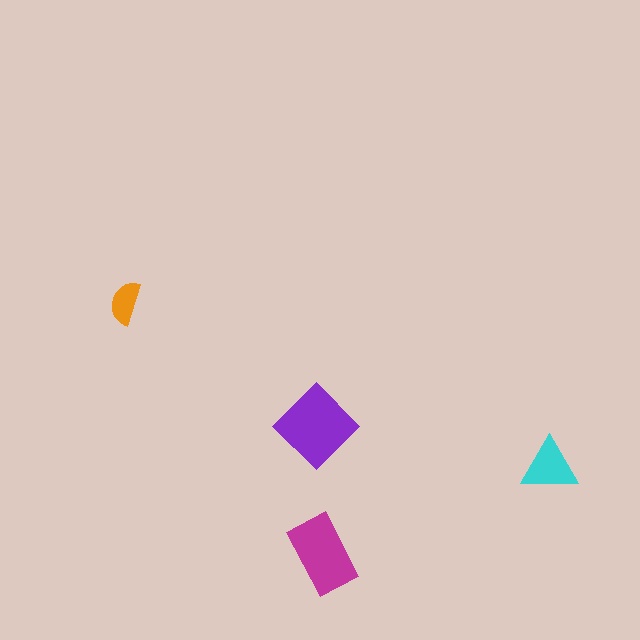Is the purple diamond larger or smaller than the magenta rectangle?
Larger.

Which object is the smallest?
The orange semicircle.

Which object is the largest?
The purple diamond.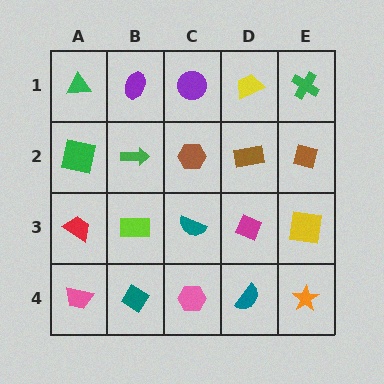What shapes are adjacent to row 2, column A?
A green triangle (row 1, column A), a red trapezoid (row 3, column A), a green arrow (row 2, column B).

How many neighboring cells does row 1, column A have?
2.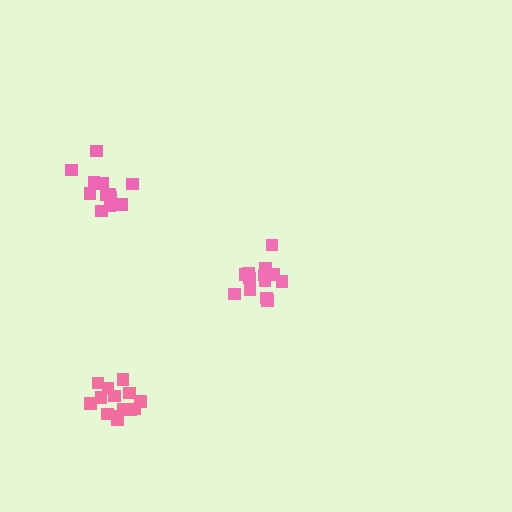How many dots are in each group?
Group 1: 13 dots, Group 2: 13 dots, Group 3: 14 dots (40 total).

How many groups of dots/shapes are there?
There are 3 groups.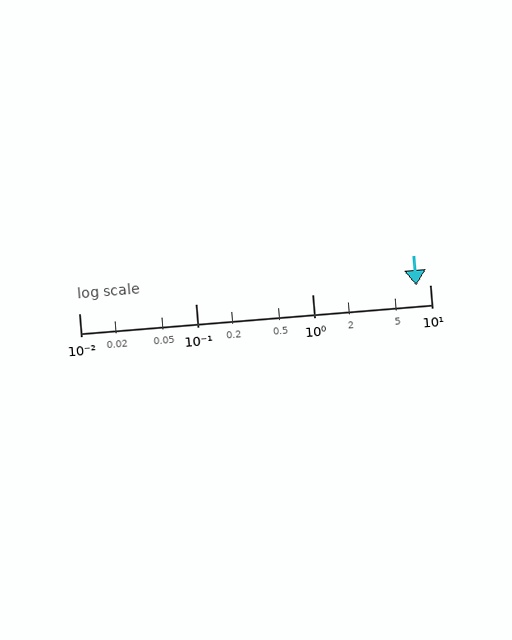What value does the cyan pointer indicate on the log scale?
The pointer indicates approximately 7.7.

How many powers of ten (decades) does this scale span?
The scale spans 3 decades, from 0.01 to 10.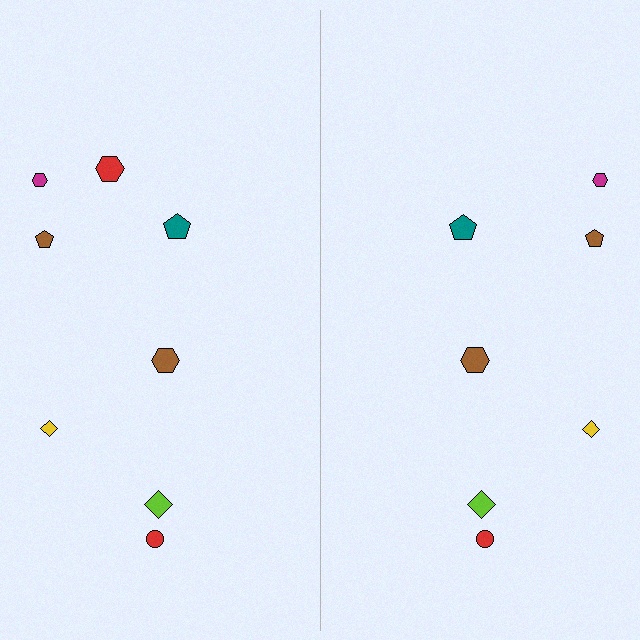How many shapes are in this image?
There are 15 shapes in this image.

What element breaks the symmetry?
A red hexagon is missing from the right side.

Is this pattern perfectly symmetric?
No, the pattern is not perfectly symmetric. A red hexagon is missing from the right side.